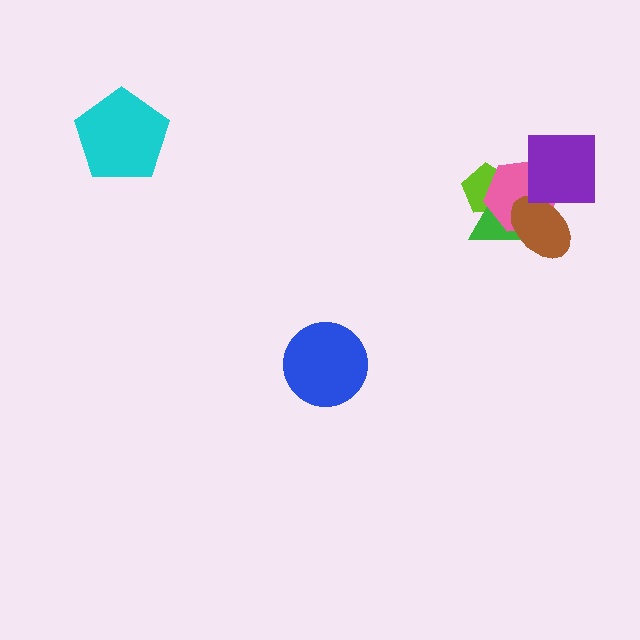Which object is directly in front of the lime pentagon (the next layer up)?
The green triangle is directly in front of the lime pentagon.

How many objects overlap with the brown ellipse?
3 objects overlap with the brown ellipse.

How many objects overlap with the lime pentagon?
2 objects overlap with the lime pentagon.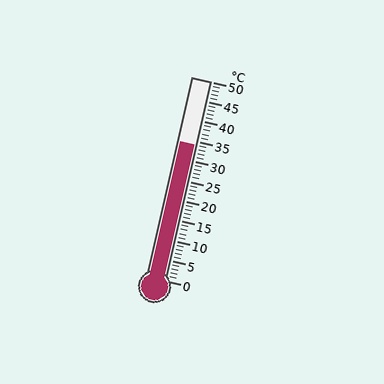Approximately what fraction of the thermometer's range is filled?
The thermometer is filled to approximately 70% of its range.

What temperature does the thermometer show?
The thermometer shows approximately 34°C.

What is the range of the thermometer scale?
The thermometer scale ranges from 0°C to 50°C.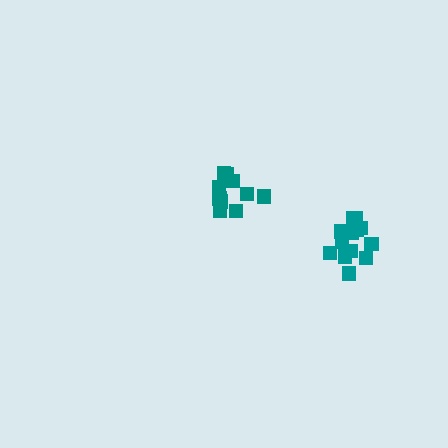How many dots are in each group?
Group 1: 12 dots, Group 2: 13 dots (25 total).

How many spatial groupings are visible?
There are 2 spatial groupings.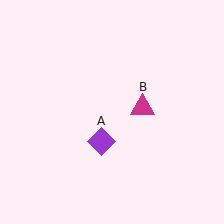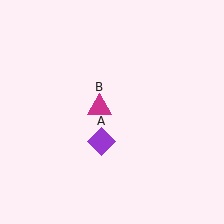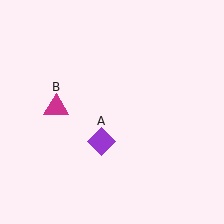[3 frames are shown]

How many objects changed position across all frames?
1 object changed position: magenta triangle (object B).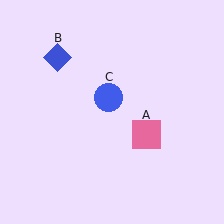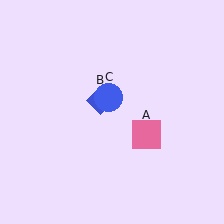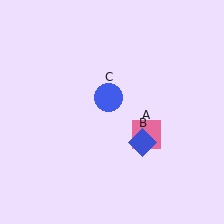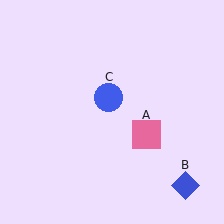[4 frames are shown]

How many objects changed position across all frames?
1 object changed position: blue diamond (object B).